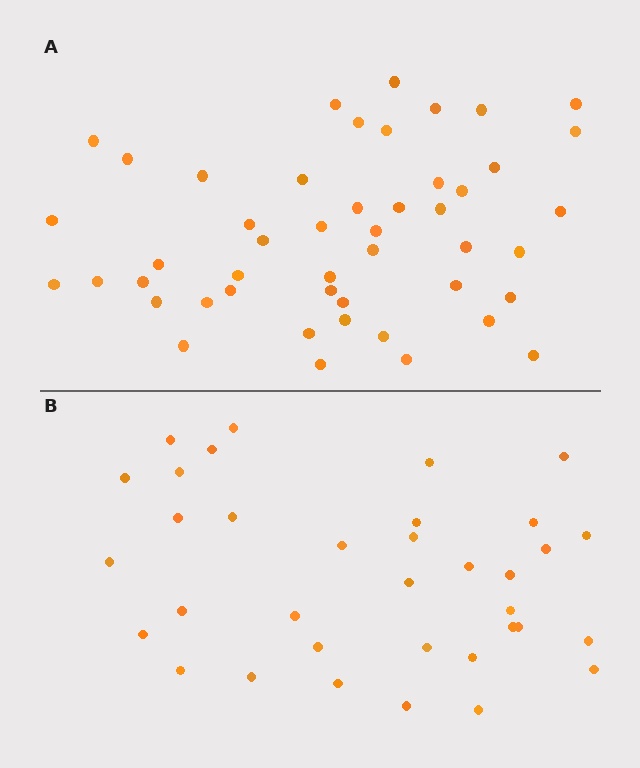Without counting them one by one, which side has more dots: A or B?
Region A (the top region) has more dots.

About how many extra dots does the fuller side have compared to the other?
Region A has approximately 15 more dots than region B.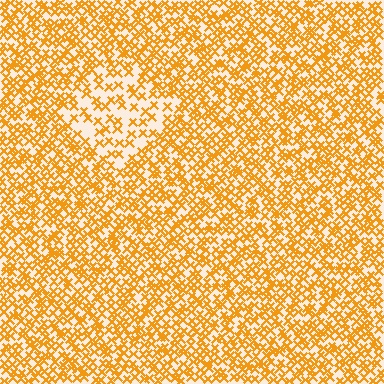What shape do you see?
I see a diamond.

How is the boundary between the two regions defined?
The boundary is defined by a change in element density (approximately 2.0x ratio). All elements are the same color, size, and shape.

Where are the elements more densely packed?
The elements are more densely packed outside the diamond boundary.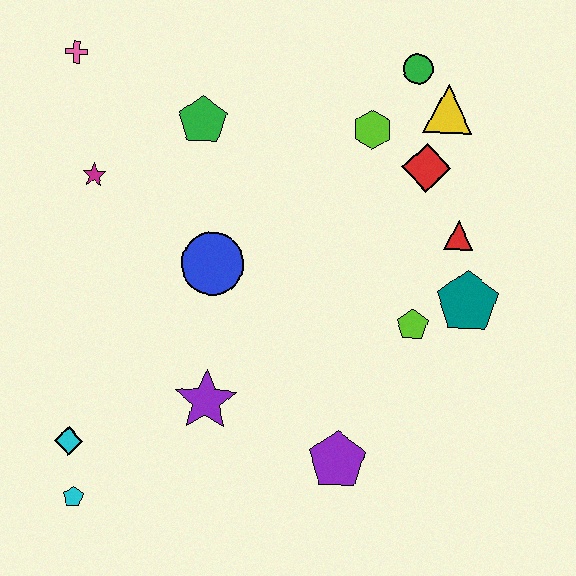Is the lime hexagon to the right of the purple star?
Yes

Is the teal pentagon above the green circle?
No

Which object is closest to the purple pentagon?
The purple star is closest to the purple pentagon.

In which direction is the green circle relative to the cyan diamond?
The green circle is above the cyan diamond.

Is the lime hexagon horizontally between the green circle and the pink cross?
Yes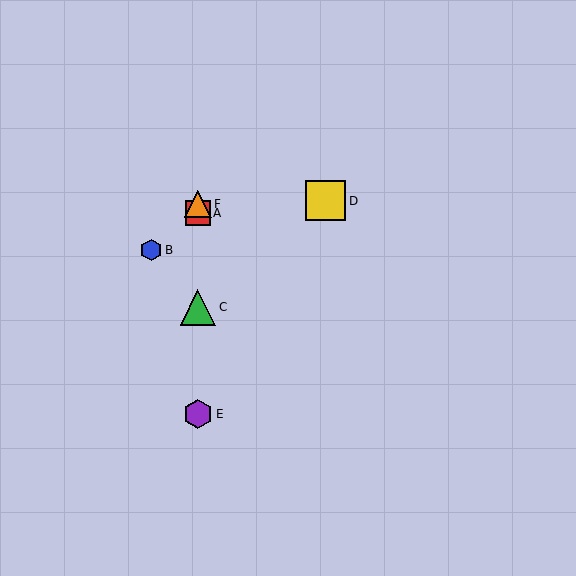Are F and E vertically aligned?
Yes, both are at x≈198.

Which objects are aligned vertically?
Objects A, C, E, F are aligned vertically.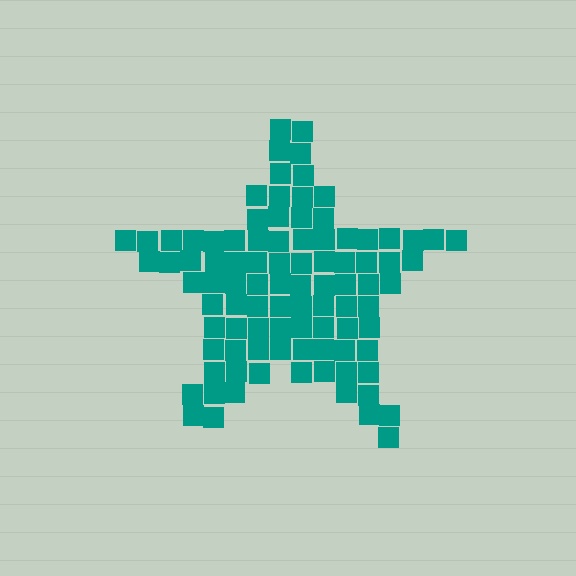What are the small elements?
The small elements are squares.